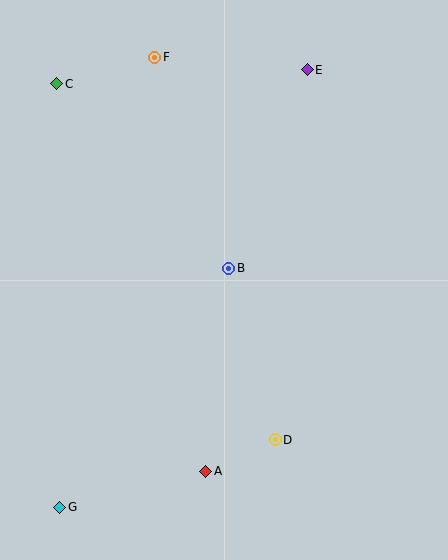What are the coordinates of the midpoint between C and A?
The midpoint between C and A is at (131, 278).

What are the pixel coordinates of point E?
Point E is at (307, 70).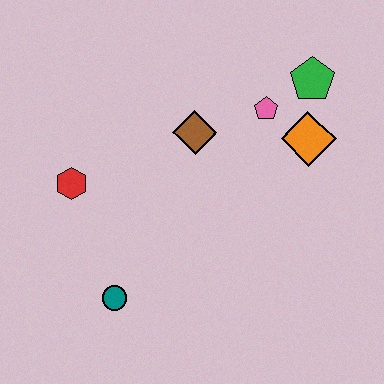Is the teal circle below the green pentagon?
Yes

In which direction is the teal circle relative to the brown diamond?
The teal circle is below the brown diamond.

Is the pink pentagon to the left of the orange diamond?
Yes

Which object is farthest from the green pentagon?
The teal circle is farthest from the green pentagon.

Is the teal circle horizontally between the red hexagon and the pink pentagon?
Yes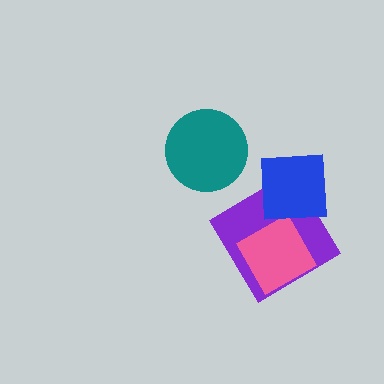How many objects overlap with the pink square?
1 object overlaps with the pink square.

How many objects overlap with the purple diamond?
2 objects overlap with the purple diamond.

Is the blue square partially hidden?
No, no other shape covers it.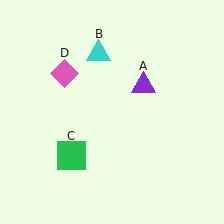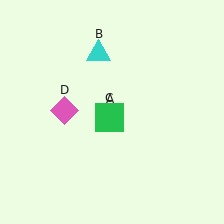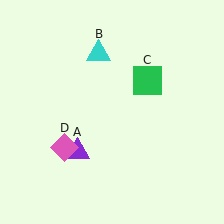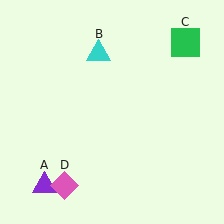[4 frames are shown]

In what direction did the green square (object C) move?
The green square (object C) moved up and to the right.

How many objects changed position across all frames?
3 objects changed position: purple triangle (object A), green square (object C), pink diamond (object D).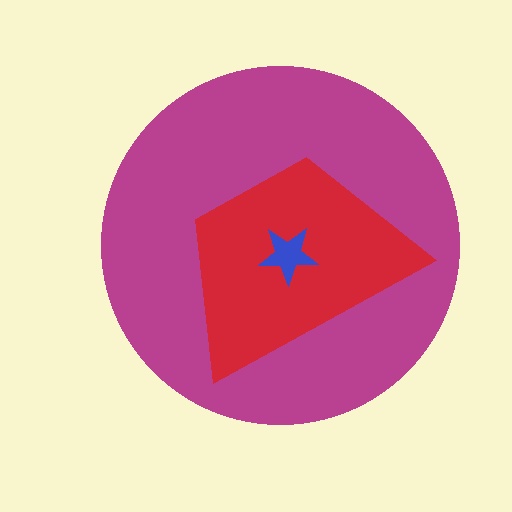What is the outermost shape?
The magenta circle.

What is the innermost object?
The blue star.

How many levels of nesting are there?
3.